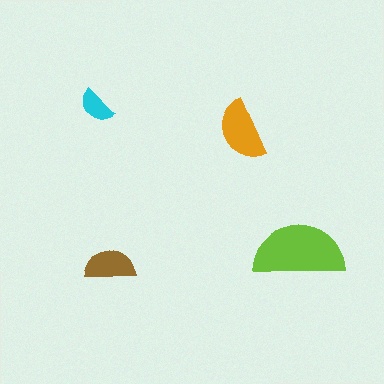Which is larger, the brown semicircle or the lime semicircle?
The lime one.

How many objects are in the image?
There are 4 objects in the image.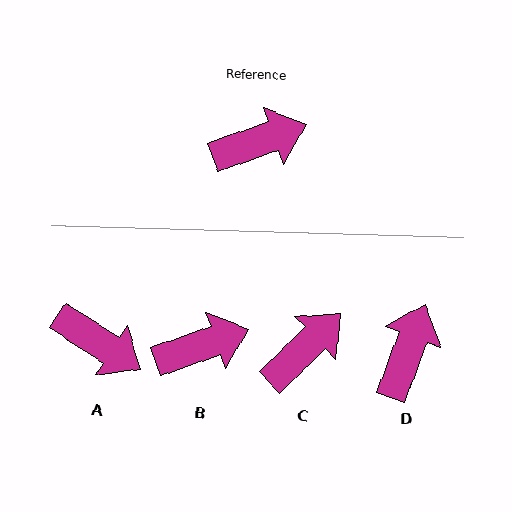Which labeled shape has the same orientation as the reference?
B.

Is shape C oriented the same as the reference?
No, it is off by about 24 degrees.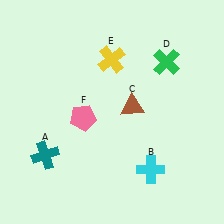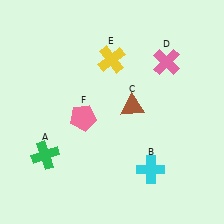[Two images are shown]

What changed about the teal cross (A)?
In Image 1, A is teal. In Image 2, it changed to green.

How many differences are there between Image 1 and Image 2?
There are 2 differences between the two images.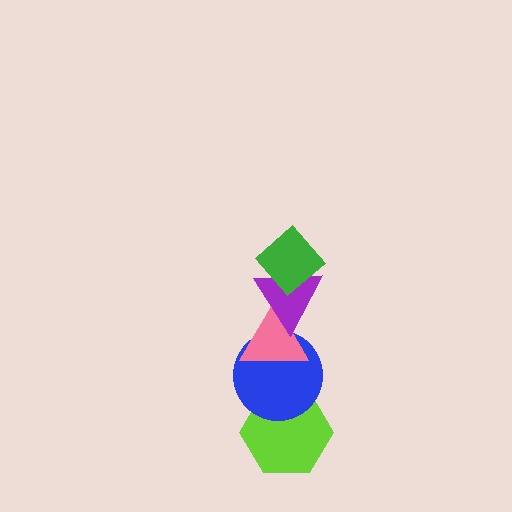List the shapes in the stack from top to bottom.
From top to bottom: the green diamond, the purple triangle, the pink triangle, the blue circle, the lime hexagon.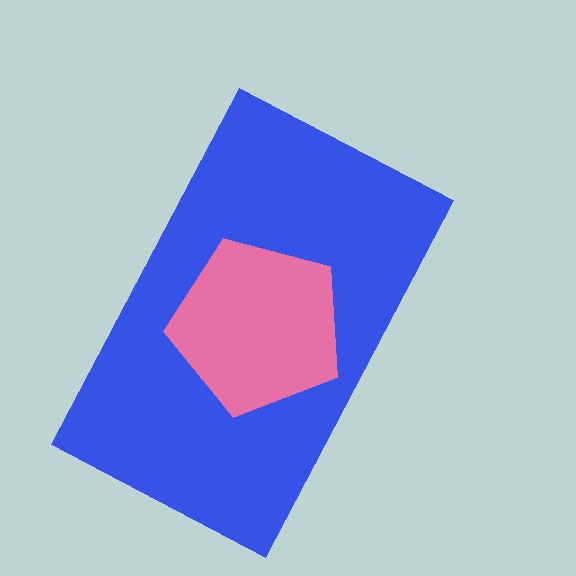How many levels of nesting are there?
2.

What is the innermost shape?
The pink pentagon.